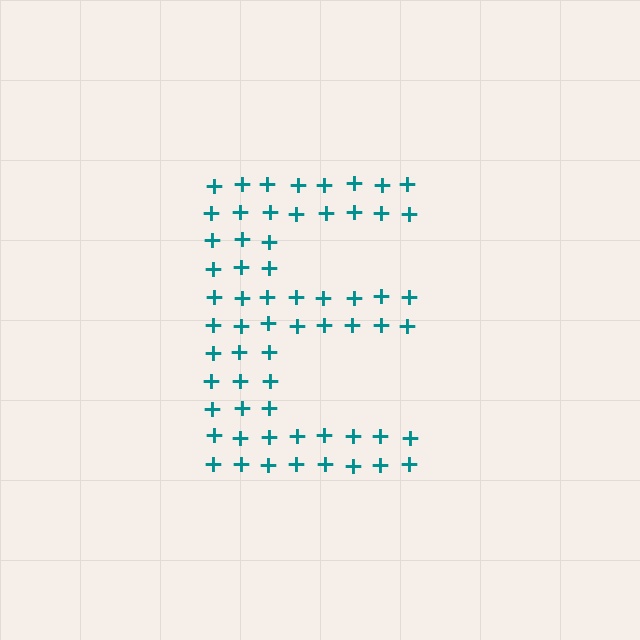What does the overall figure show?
The overall figure shows the letter E.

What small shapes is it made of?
It is made of small plus signs.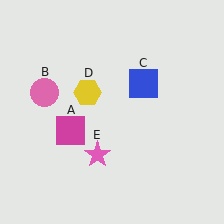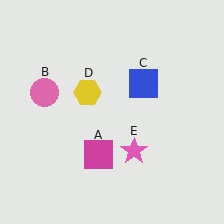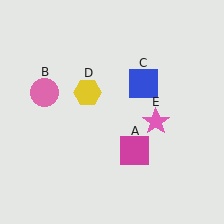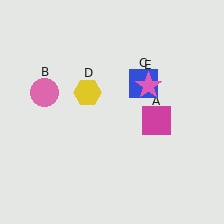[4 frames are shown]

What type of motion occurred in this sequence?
The magenta square (object A), pink star (object E) rotated counterclockwise around the center of the scene.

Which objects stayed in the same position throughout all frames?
Pink circle (object B) and blue square (object C) and yellow hexagon (object D) remained stationary.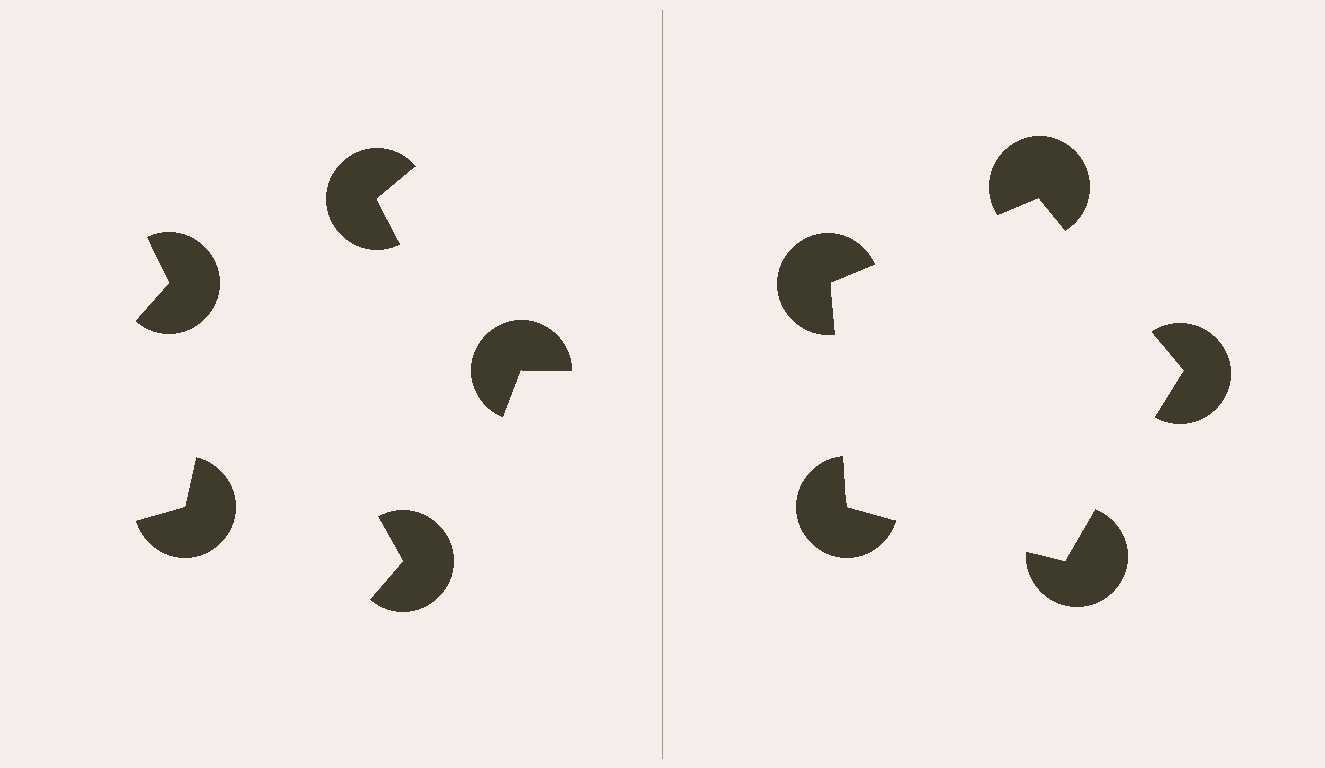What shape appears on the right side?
An illusory pentagon.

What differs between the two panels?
The pac-man discs are positioned identically on both sides; only the wedge orientations differ. On the right they align to a pentagon; on the left they are misaligned.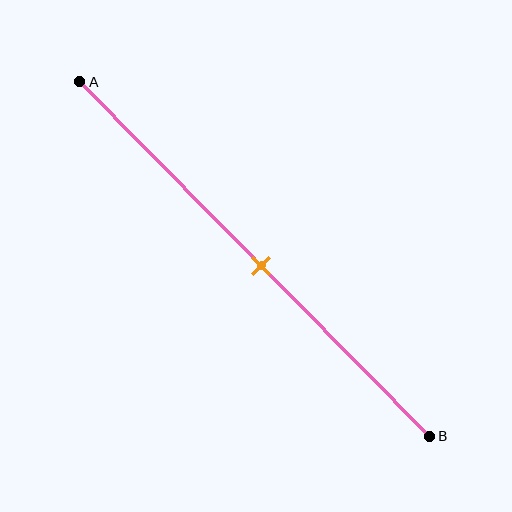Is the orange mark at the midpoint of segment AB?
Yes, the mark is approximately at the midpoint.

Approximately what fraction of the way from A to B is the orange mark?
The orange mark is approximately 50% of the way from A to B.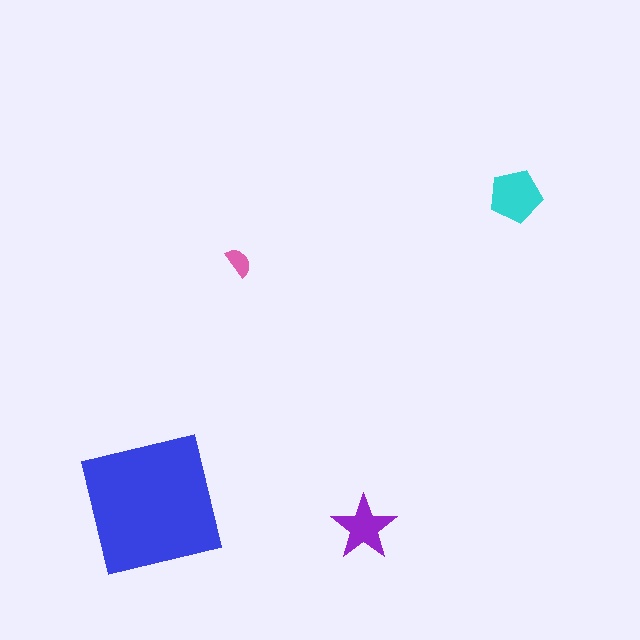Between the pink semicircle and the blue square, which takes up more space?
The blue square.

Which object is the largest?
The blue square.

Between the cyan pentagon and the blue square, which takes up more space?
The blue square.